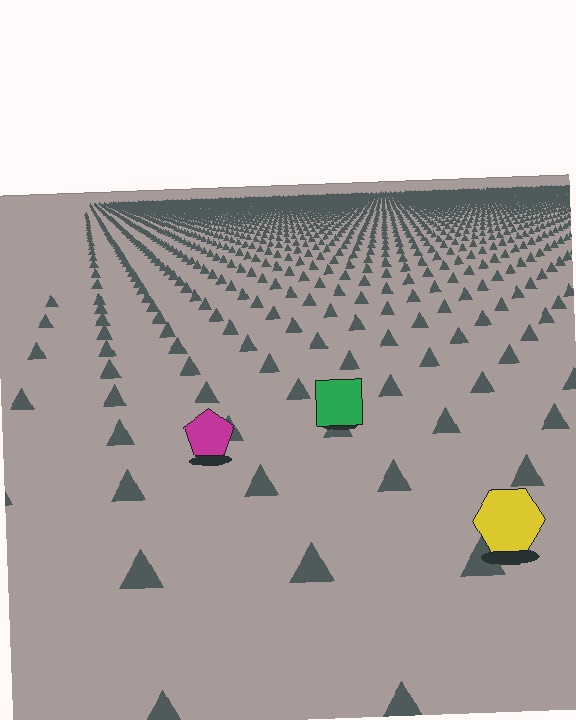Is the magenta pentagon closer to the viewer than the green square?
Yes. The magenta pentagon is closer — you can tell from the texture gradient: the ground texture is coarser near it.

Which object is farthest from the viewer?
The green square is farthest from the viewer. It appears smaller and the ground texture around it is denser.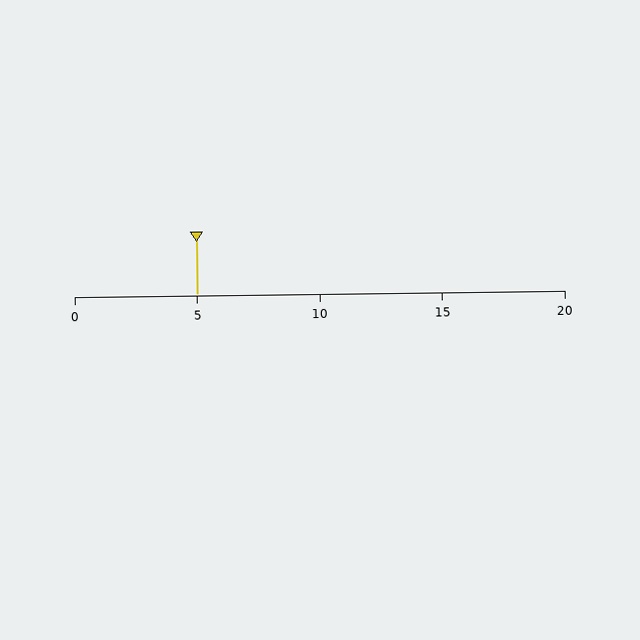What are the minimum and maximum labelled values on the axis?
The axis runs from 0 to 20.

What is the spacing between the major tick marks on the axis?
The major ticks are spaced 5 apart.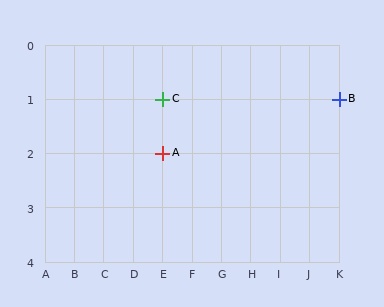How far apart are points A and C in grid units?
Points A and C are 1 row apart.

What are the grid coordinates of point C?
Point C is at grid coordinates (E, 1).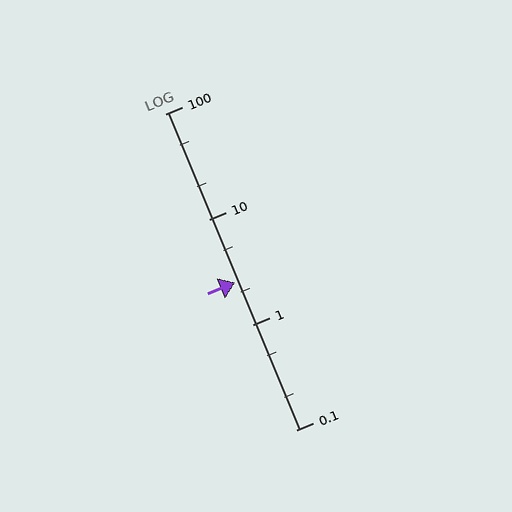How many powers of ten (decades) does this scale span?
The scale spans 3 decades, from 0.1 to 100.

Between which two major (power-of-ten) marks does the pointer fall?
The pointer is between 1 and 10.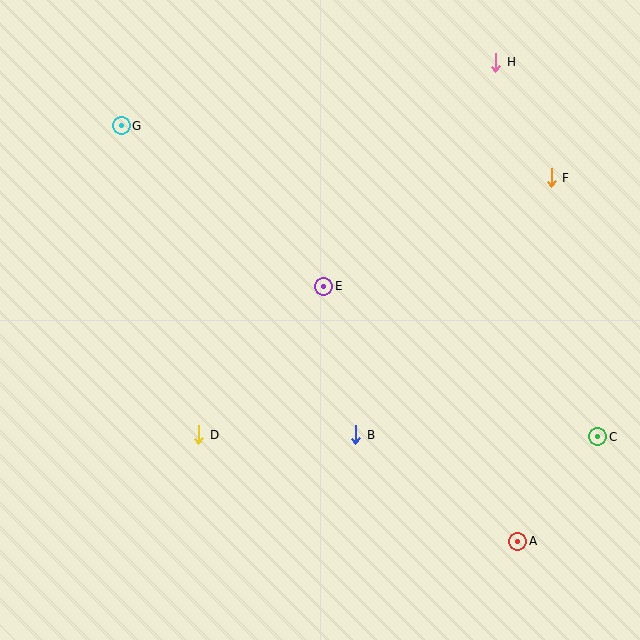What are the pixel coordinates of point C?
Point C is at (598, 437).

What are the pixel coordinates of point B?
Point B is at (356, 435).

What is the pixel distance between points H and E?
The distance between H and E is 282 pixels.